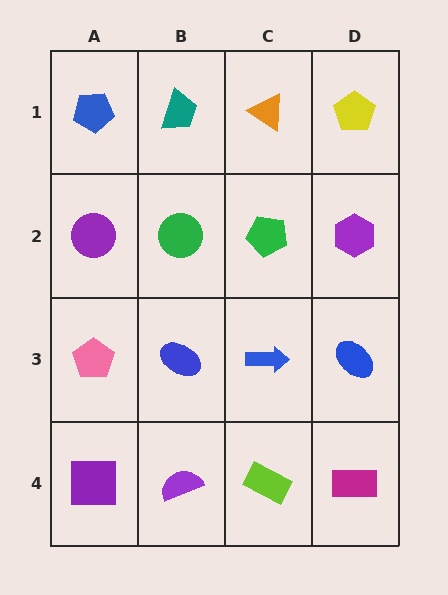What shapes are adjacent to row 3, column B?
A green circle (row 2, column B), a purple semicircle (row 4, column B), a pink pentagon (row 3, column A), a blue arrow (row 3, column C).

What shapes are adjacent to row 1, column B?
A green circle (row 2, column B), a blue pentagon (row 1, column A), an orange triangle (row 1, column C).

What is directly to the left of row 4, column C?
A purple semicircle.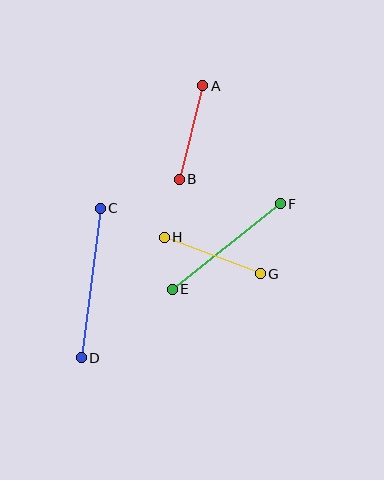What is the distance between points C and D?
The distance is approximately 150 pixels.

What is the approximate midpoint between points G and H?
The midpoint is at approximately (212, 256) pixels.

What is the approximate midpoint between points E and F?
The midpoint is at approximately (226, 247) pixels.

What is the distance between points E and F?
The distance is approximately 138 pixels.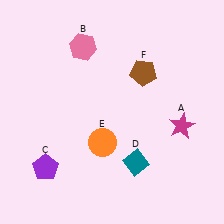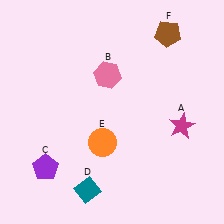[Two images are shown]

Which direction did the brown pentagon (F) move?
The brown pentagon (F) moved up.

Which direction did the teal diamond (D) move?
The teal diamond (D) moved left.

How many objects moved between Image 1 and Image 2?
3 objects moved between the two images.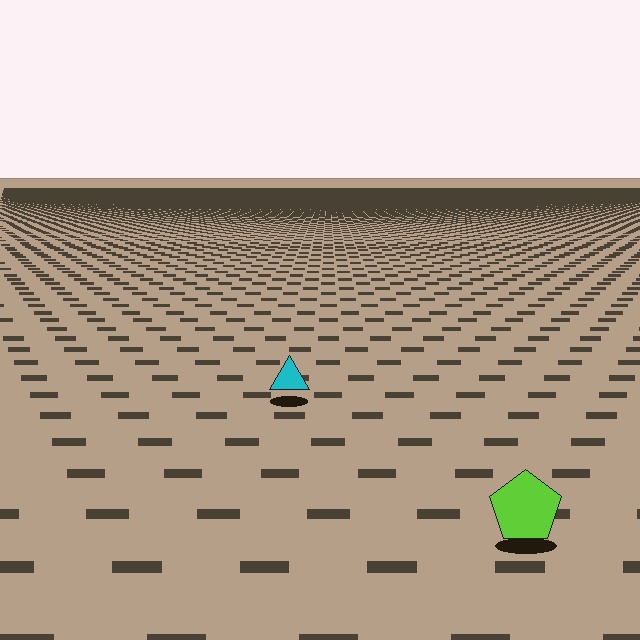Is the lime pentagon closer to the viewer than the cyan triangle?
Yes. The lime pentagon is closer — you can tell from the texture gradient: the ground texture is coarser near it.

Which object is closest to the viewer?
The lime pentagon is closest. The texture marks near it are larger and more spread out.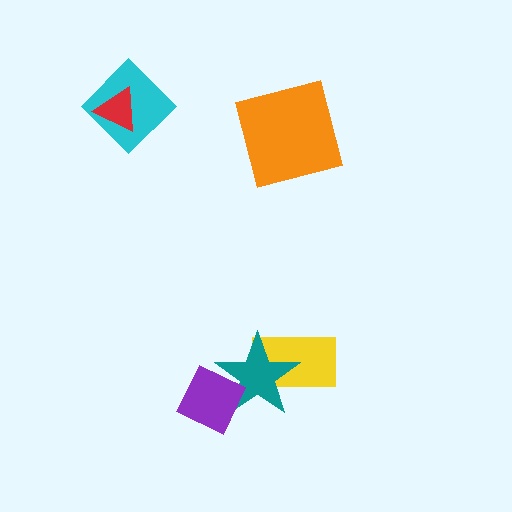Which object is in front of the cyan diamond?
The red triangle is in front of the cyan diamond.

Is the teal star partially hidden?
Yes, it is partially covered by another shape.